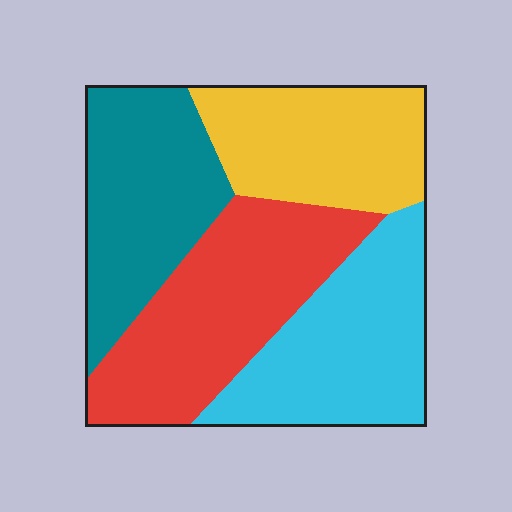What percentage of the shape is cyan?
Cyan takes up about one quarter (1/4) of the shape.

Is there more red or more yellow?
Red.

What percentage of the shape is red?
Red takes up about one quarter (1/4) of the shape.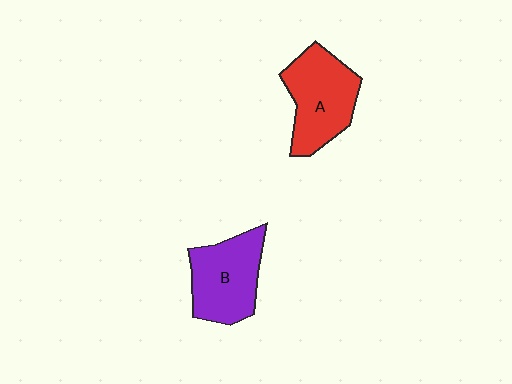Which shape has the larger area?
Shape A (red).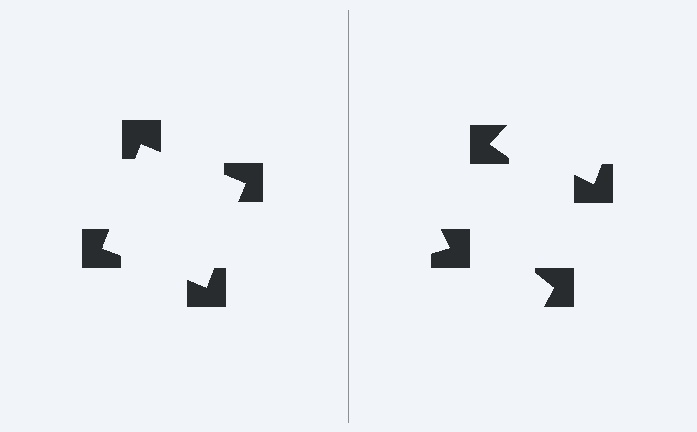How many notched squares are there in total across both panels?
8 — 4 on each side.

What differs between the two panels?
The notched squares are positioned identically on both sides; only the wedge orientations differ. On the left they align to a square; on the right they are misaligned.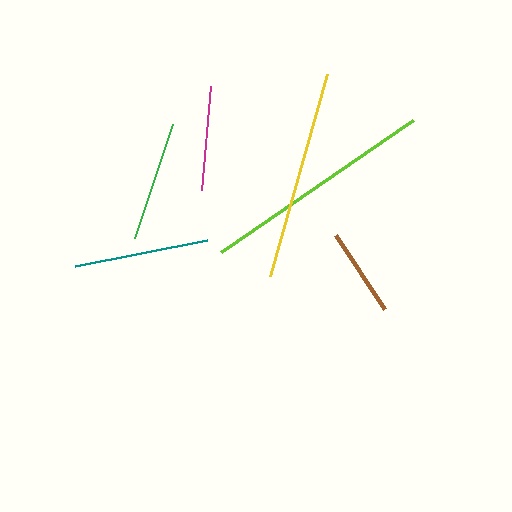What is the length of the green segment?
The green segment is approximately 120 pixels long.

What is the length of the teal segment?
The teal segment is approximately 135 pixels long.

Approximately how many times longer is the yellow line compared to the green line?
The yellow line is approximately 1.7 times the length of the green line.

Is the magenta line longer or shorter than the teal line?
The teal line is longer than the magenta line.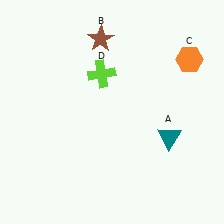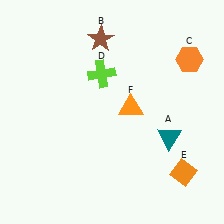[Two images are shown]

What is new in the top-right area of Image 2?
An orange triangle (F) was added in the top-right area of Image 2.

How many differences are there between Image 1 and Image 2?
There are 2 differences between the two images.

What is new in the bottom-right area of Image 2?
An orange diamond (E) was added in the bottom-right area of Image 2.